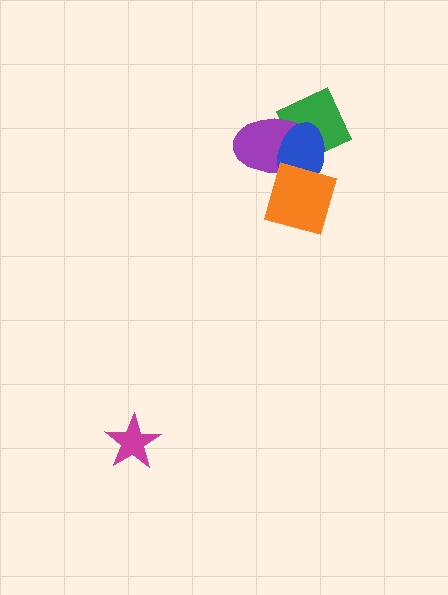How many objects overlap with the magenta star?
0 objects overlap with the magenta star.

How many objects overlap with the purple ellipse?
3 objects overlap with the purple ellipse.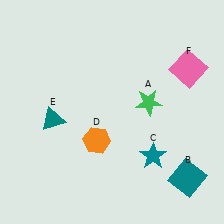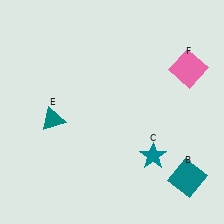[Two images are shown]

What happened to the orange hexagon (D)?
The orange hexagon (D) was removed in Image 2. It was in the bottom-left area of Image 1.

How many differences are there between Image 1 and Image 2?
There are 2 differences between the two images.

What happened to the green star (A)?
The green star (A) was removed in Image 2. It was in the top-right area of Image 1.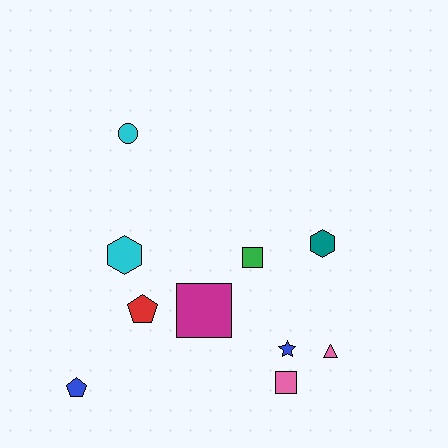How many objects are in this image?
There are 10 objects.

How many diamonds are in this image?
There are no diamonds.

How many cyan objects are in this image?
There are 2 cyan objects.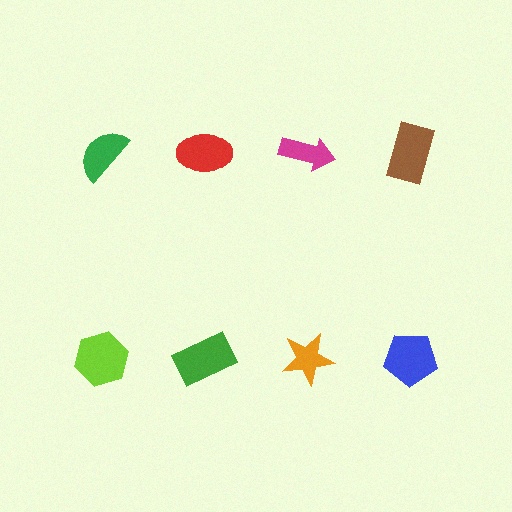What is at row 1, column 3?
A magenta arrow.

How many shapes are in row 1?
4 shapes.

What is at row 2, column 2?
A green rectangle.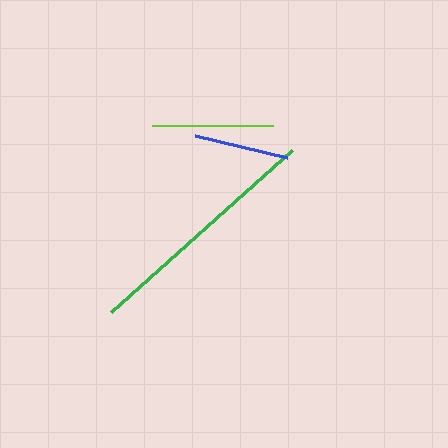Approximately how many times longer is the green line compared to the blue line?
The green line is approximately 2.5 times the length of the blue line.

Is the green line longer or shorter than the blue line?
The green line is longer than the blue line.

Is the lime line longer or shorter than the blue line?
The lime line is longer than the blue line.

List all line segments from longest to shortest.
From longest to shortest: green, lime, blue.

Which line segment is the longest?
The green line is the longest at approximately 243 pixels.